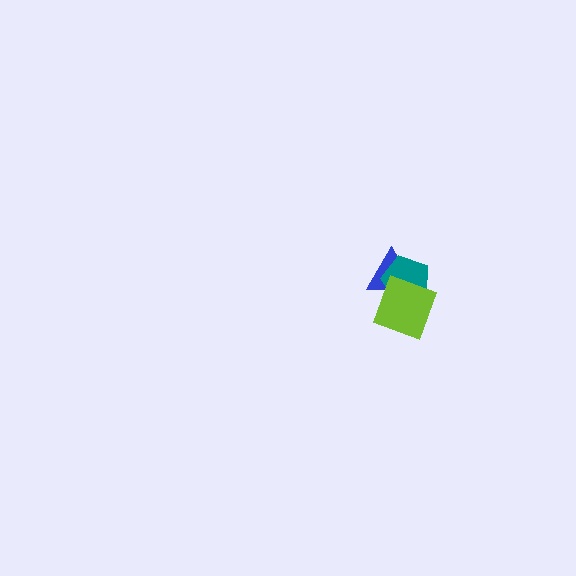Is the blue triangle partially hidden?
Yes, it is partially covered by another shape.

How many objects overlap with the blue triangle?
2 objects overlap with the blue triangle.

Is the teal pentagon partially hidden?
Yes, it is partially covered by another shape.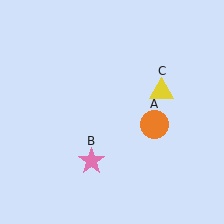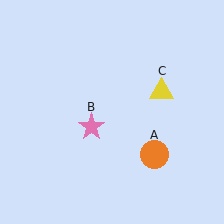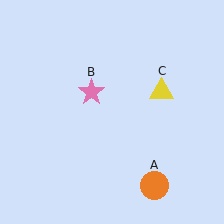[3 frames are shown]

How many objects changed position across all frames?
2 objects changed position: orange circle (object A), pink star (object B).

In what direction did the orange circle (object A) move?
The orange circle (object A) moved down.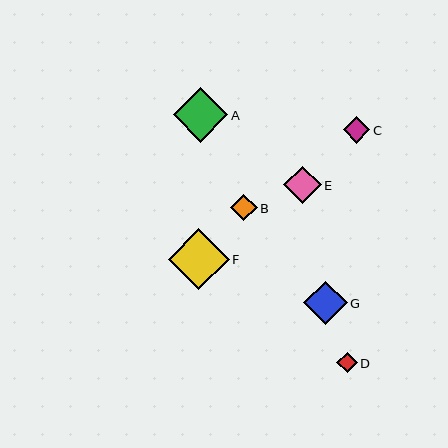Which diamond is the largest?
Diamond F is the largest with a size of approximately 61 pixels.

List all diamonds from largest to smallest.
From largest to smallest: F, A, G, E, C, B, D.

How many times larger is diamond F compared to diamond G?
Diamond F is approximately 1.4 times the size of diamond G.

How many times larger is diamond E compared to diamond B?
Diamond E is approximately 1.4 times the size of diamond B.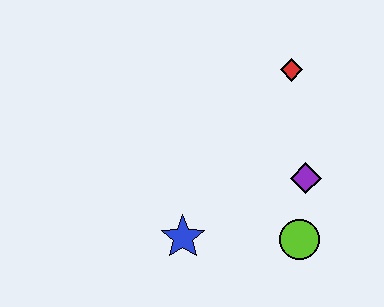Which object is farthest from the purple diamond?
The blue star is farthest from the purple diamond.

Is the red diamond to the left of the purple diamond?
Yes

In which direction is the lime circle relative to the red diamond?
The lime circle is below the red diamond.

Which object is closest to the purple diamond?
The lime circle is closest to the purple diamond.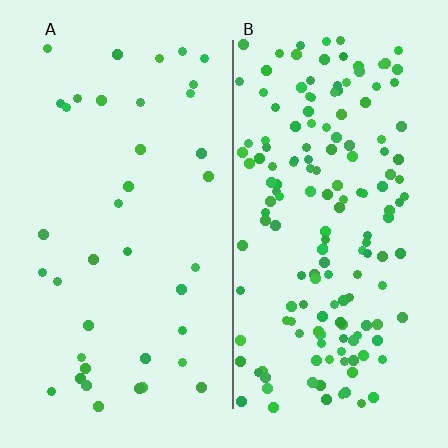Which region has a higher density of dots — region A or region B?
B (the right).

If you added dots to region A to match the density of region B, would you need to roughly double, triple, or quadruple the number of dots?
Approximately quadruple.